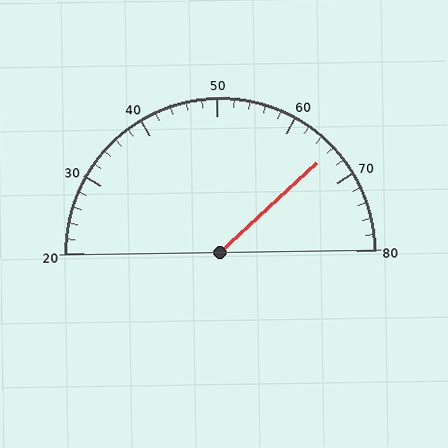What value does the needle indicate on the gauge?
The needle indicates approximately 66.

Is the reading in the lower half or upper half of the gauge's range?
The reading is in the upper half of the range (20 to 80).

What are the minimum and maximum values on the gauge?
The gauge ranges from 20 to 80.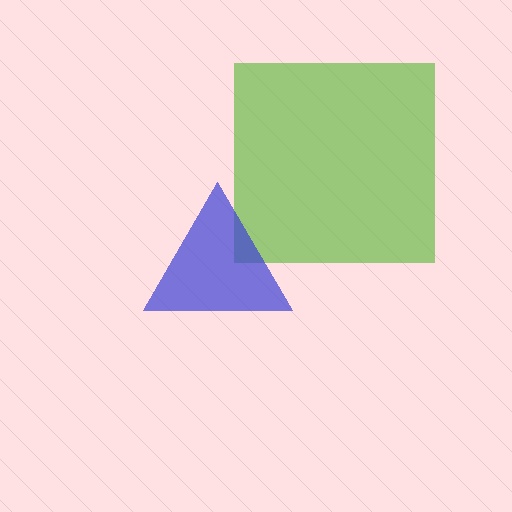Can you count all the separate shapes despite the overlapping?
Yes, there are 2 separate shapes.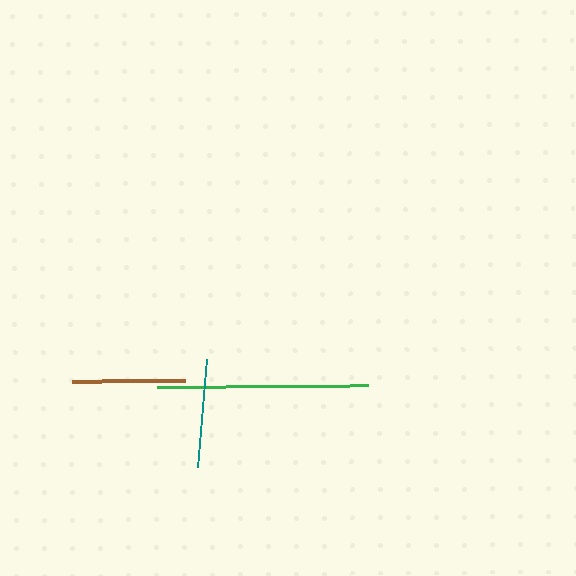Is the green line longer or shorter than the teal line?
The green line is longer than the teal line.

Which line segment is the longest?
The green line is the longest at approximately 211 pixels.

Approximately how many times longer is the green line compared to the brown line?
The green line is approximately 1.9 times the length of the brown line.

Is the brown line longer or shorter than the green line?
The green line is longer than the brown line.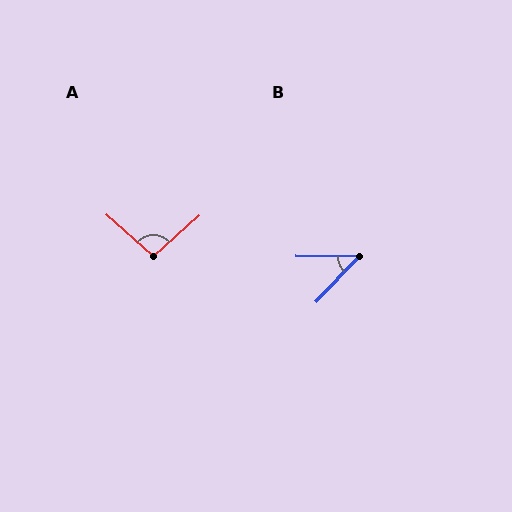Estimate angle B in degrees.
Approximately 46 degrees.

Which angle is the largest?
A, at approximately 97 degrees.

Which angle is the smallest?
B, at approximately 46 degrees.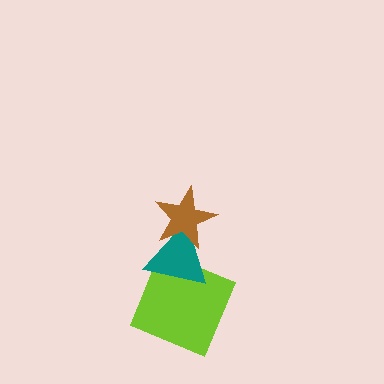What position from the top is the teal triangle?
The teal triangle is 2nd from the top.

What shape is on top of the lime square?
The teal triangle is on top of the lime square.